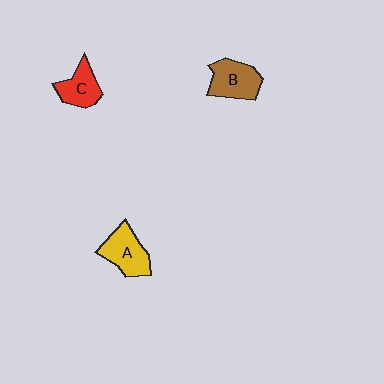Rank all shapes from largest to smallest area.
From largest to smallest: A (yellow), B (brown), C (red).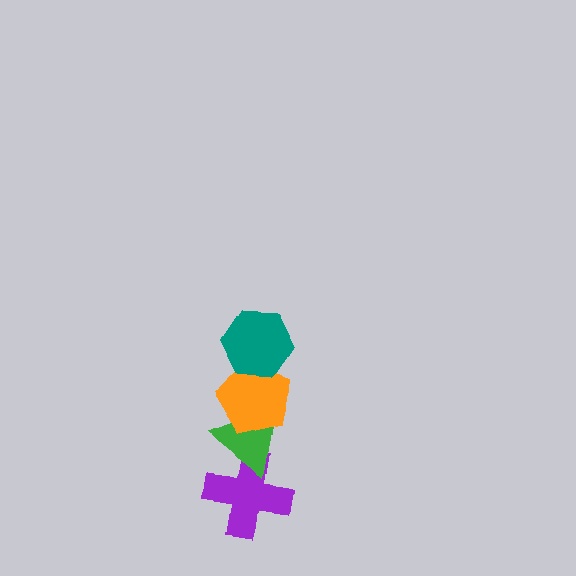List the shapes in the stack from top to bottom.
From top to bottom: the teal hexagon, the orange pentagon, the green triangle, the purple cross.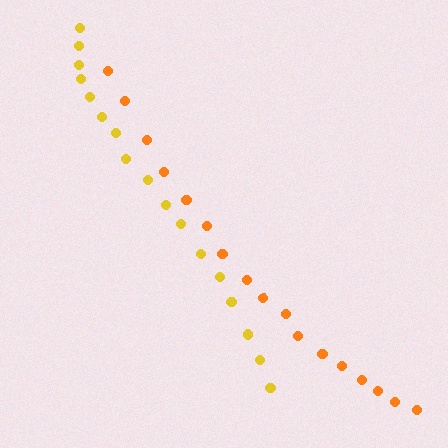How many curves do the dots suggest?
There are 2 distinct paths.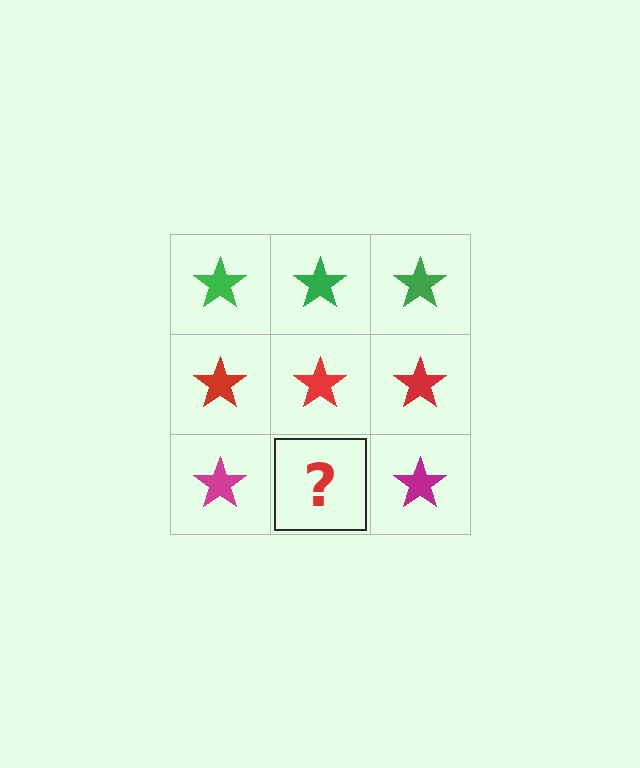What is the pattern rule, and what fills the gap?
The rule is that each row has a consistent color. The gap should be filled with a magenta star.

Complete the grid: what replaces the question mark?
The question mark should be replaced with a magenta star.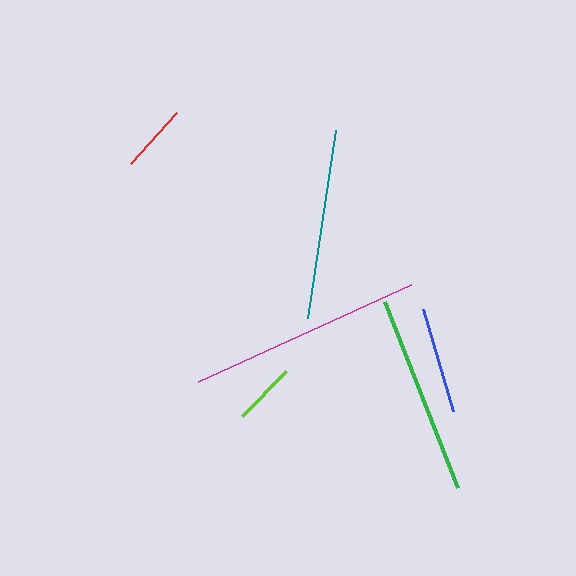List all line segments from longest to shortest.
From longest to shortest: magenta, green, teal, blue, red, lime.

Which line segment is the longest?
The magenta line is the longest at approximately 235 pixels.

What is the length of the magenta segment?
The magenta segment is approximately 235 pixels long.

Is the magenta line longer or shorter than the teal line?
The magenta line is longer than the teal line.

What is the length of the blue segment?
The blue segment is approximately 106 pixels long.